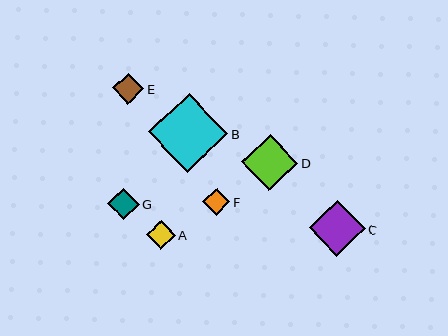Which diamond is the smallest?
Diamond F is the smallest with a size of approximately 27 pixels.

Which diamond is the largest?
Diamond B is the largest with a size of approximately 79 pixels.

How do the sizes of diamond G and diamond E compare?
Diamond G and diamond E are approximately the same size.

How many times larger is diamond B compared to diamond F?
Diamond B is approximately 2.9 times the size of diamond F.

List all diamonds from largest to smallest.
From largest to smallest: B, D, C, G, E, A, F.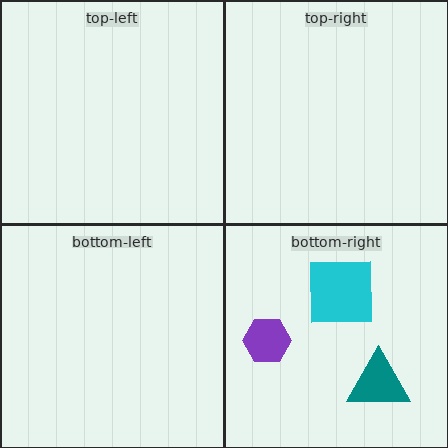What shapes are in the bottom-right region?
The purple hexagon, the teal triangle, the cyan square.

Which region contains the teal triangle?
The bottom-right region.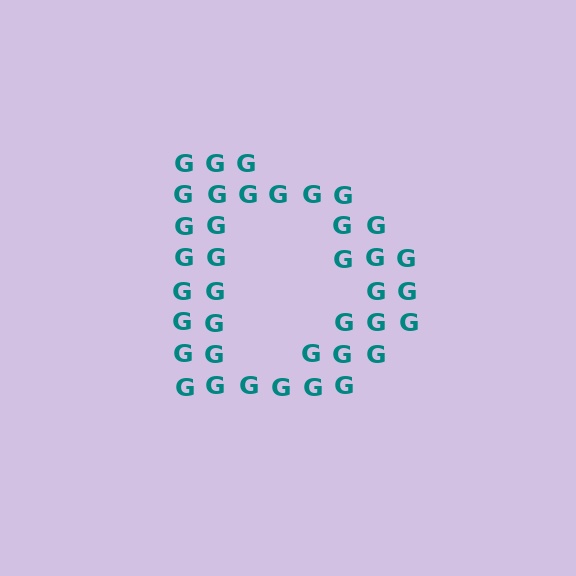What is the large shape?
The large shape is the letter D.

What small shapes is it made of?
It is made of small letter G's.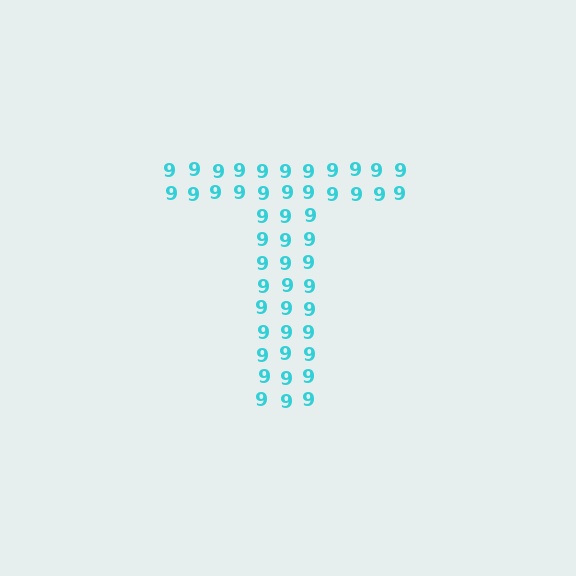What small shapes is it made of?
It is made of small digit 9's.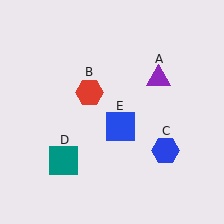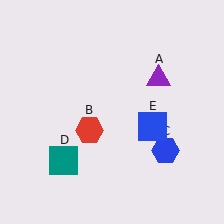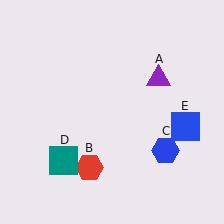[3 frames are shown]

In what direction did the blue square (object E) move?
The blue square (object E) moved right.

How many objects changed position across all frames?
2 objects changed position: red hexagon (object B), blue square (object E).